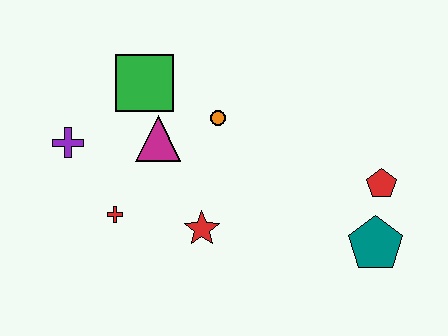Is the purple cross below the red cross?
No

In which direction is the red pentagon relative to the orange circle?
The red pentagon is to the right of the orange circle.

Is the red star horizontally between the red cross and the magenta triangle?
No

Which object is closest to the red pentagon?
The teal pentagon is closest to the red pentagon.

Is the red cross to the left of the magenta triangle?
Yes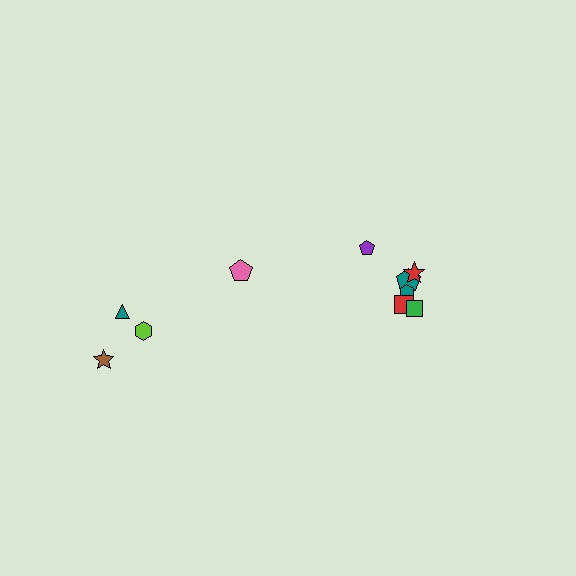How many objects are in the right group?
There are 6 objects.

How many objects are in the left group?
There are 4 objects.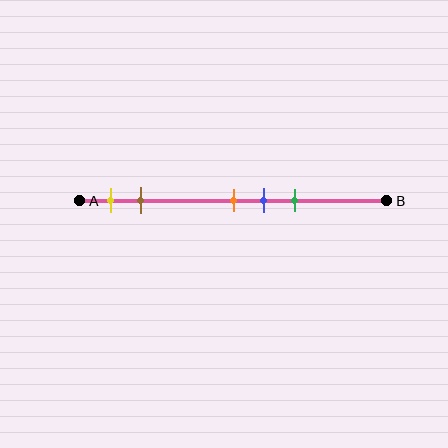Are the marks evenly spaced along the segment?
No, the marks are not evenly spaced.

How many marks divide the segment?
There are 5 marks dividing the segment.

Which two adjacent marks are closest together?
The orange and blue marks are the closest adjacent pair.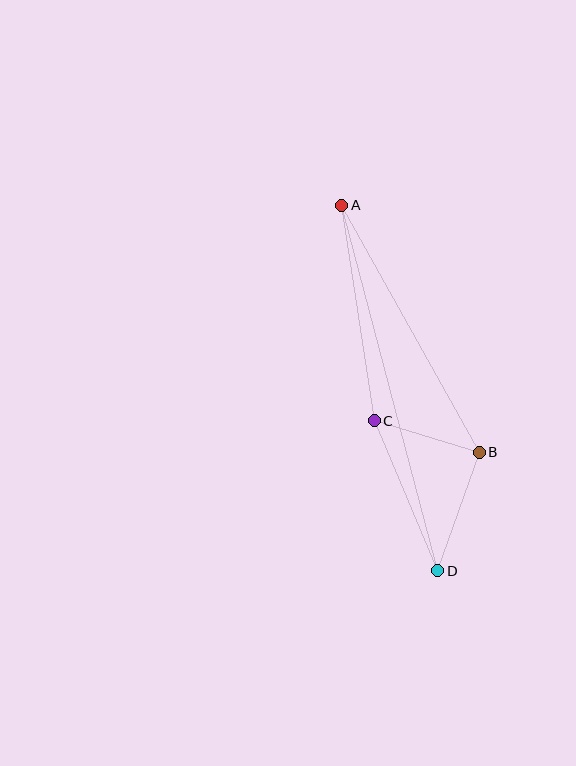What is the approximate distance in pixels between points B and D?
The distance between B and D is approximately 125 pixels.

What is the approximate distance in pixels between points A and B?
The distance between A and B is approximately 283 pixels.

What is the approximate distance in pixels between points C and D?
The distance between C and D is approximately 163 pixels.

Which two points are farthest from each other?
Points A and D are farthest from each other.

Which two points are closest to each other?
Points B and C are closest to each other.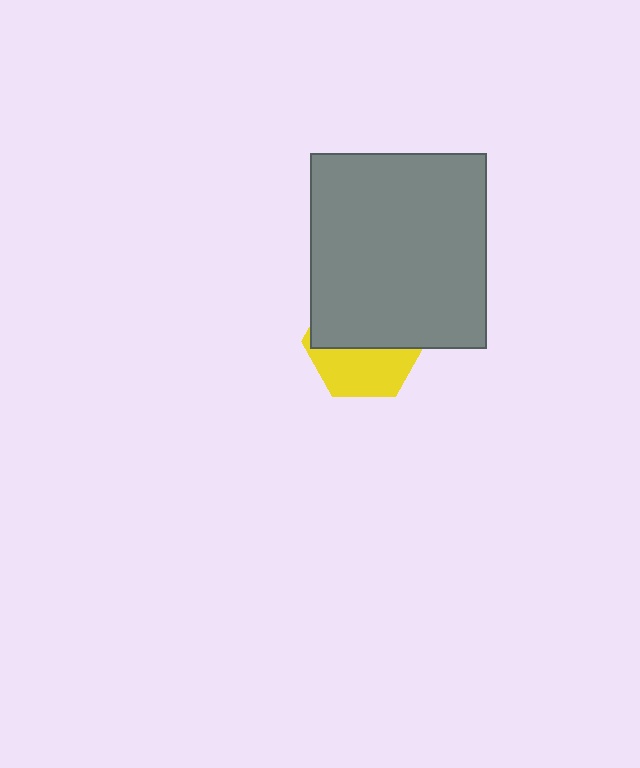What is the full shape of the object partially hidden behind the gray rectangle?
The partially hidden object is a yellow hexagon.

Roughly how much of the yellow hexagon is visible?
A small part of it is visible (roughly 43%).